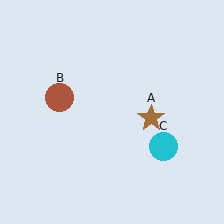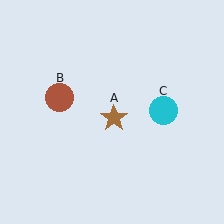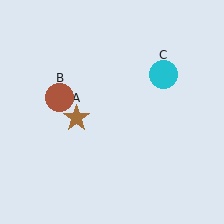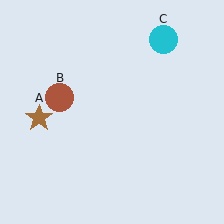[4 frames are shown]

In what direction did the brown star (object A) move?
The brown star (object A) moved left.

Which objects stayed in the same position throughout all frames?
Brown circle (object B) remained stationary.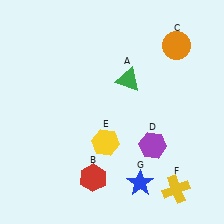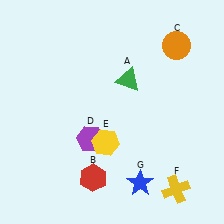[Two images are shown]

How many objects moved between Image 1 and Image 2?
1 object moved between the two images.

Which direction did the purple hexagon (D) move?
The purple hexagon (D) moved left.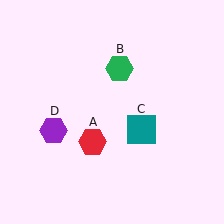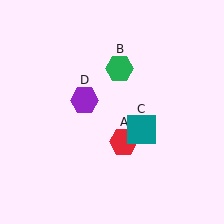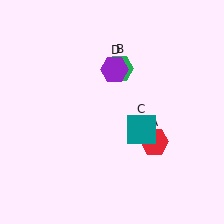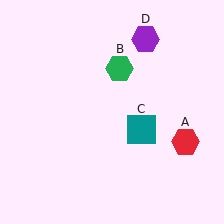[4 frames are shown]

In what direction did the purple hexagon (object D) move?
The purple hexagon (object D) moved up and to the right.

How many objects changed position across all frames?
2 objects changed position: red hexagon (object A), purple hexagon (object D).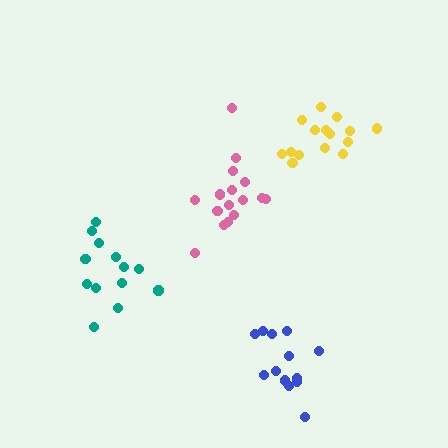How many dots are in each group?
Group 1: 16 dots, Group 2: 13 dots, Group 3: 15 dots, Group 4: 13 dots (57 total).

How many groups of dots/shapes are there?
There are 4 groups.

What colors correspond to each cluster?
The clusters are colored: pink, blue, yellow, teal.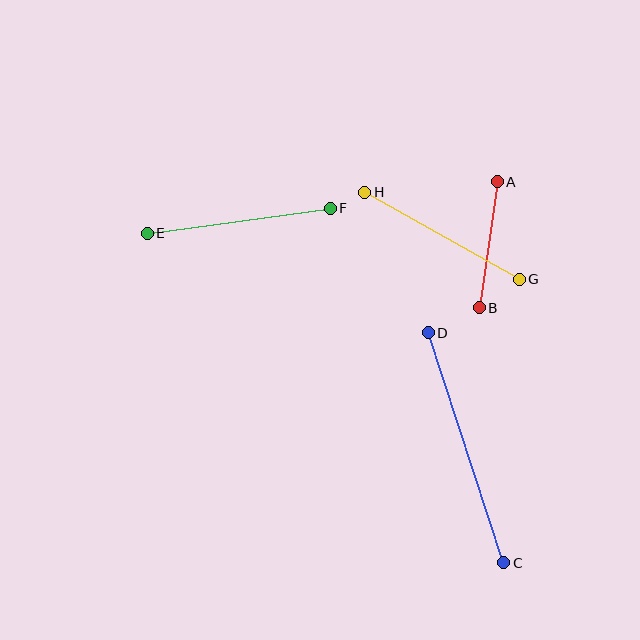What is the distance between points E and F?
The distance is approximately 185 pixels.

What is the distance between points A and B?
The distance is approximately 128 pixels.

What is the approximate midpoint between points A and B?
The midpoint is at approximately (488, 245) pixels.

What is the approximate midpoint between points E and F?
The midpoint is at approximately (239, 221) pixels.